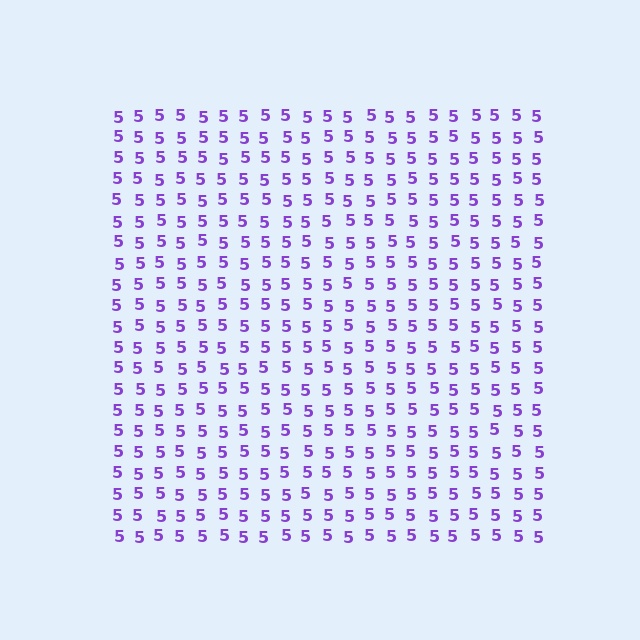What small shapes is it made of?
It is made of small digit 5's.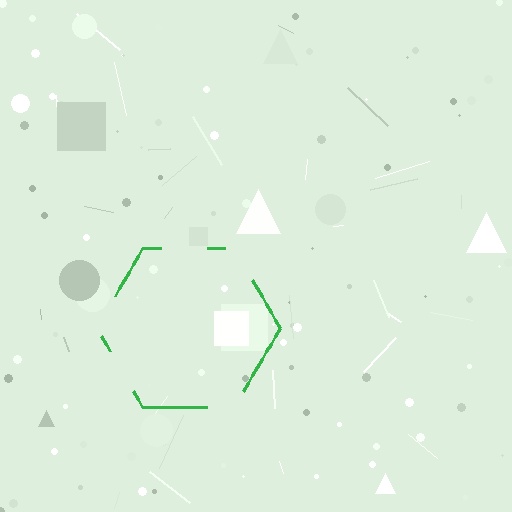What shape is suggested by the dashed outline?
The dashed outline suggests a hexagon.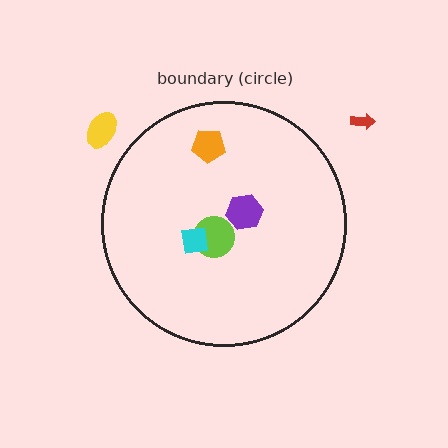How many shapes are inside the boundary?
4 inside, 2 outside.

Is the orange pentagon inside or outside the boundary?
Inside.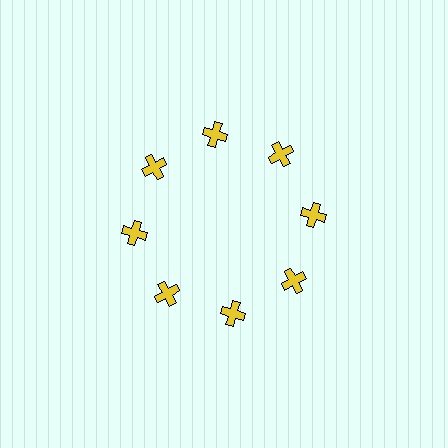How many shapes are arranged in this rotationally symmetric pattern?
There are 8 shapes, arranged in 8 groups of 1.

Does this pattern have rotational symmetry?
Yes, this pattern has 8-fold rotational symmetry. It looks the same after rotating 45 degrees around the center.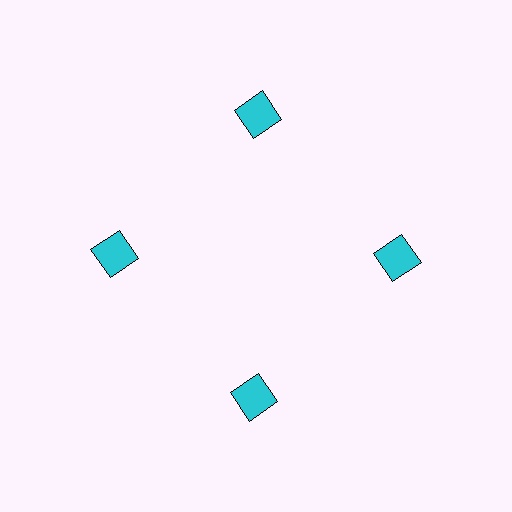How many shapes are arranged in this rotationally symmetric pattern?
There are 4 shapes, arranged in 4 groups of 1.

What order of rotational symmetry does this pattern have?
This pattern has 4-fold rotational symmetry.